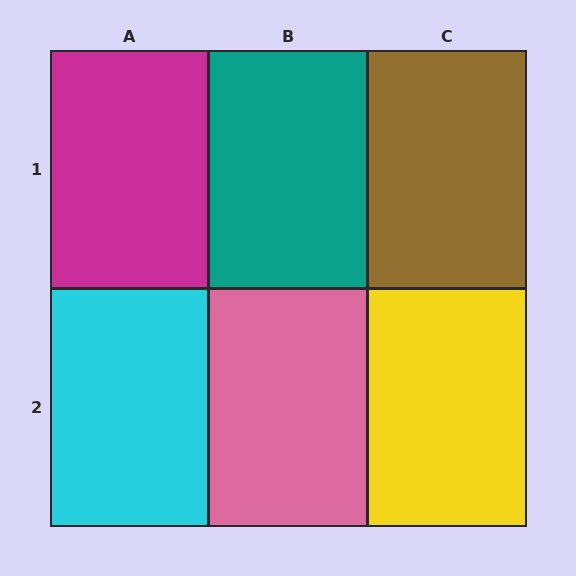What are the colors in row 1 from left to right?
Magenta, teal, brown.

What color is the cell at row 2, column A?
Cyan.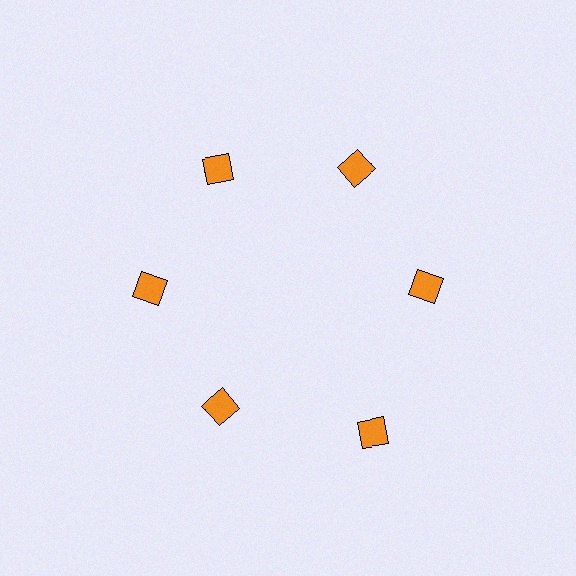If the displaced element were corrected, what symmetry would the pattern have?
It would have 6-fold rotational symmetry — the pattern would map onto itself every 60 degrees.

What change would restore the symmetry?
The symmetry would be restored by moving it inward, back onto the ring so that all 6 squares sit at equal angles and equal distance from the center.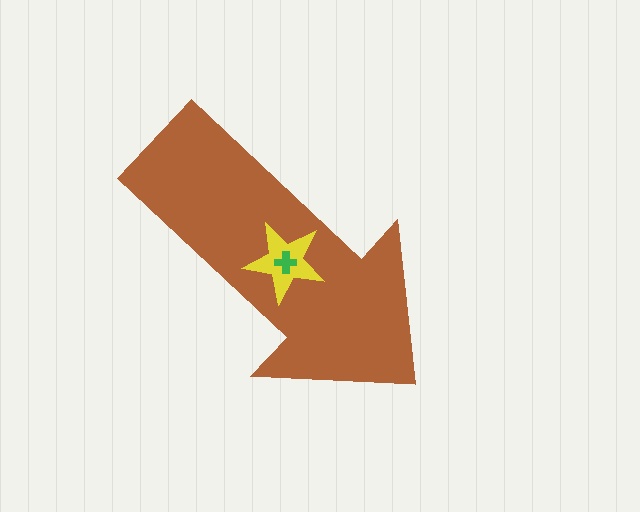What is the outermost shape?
The brown arrow.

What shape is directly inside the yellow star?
The green cross.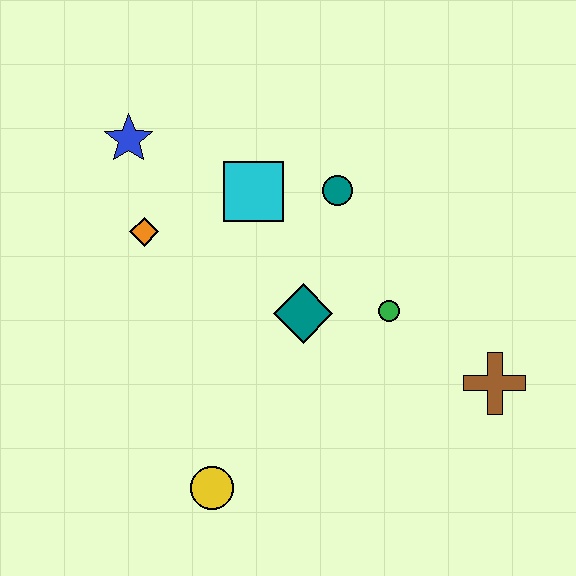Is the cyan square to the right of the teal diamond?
No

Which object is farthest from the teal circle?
The yellow circle is farthest from the teal circle.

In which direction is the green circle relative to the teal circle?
The green circle is below the teal circle.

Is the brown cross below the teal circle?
Yes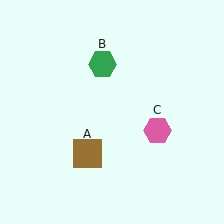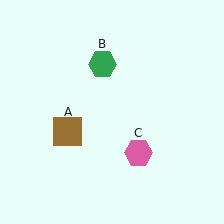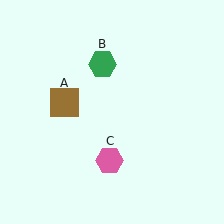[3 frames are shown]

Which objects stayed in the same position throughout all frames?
Green hexagon (object B) remained stationary.